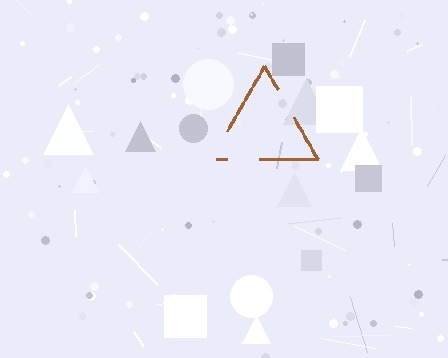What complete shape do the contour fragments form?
The contour fragments form a triangle.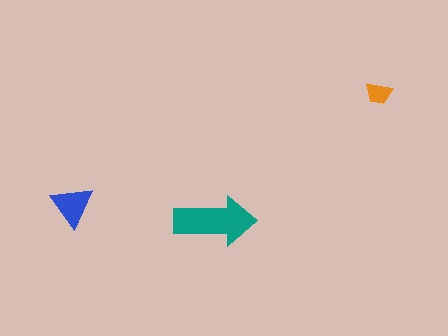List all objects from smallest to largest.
The orange trapezoid, the blue triangle, the teal arrow.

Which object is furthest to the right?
The orange trapezoid is rightmost.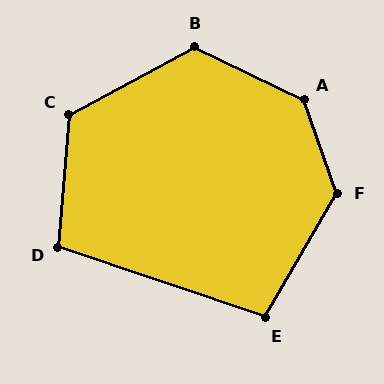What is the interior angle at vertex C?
Approximately 123 degrees (obtuse).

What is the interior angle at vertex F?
Approximately 130 degrees (obtuse).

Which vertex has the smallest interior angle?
E, at approximately 102 degrees.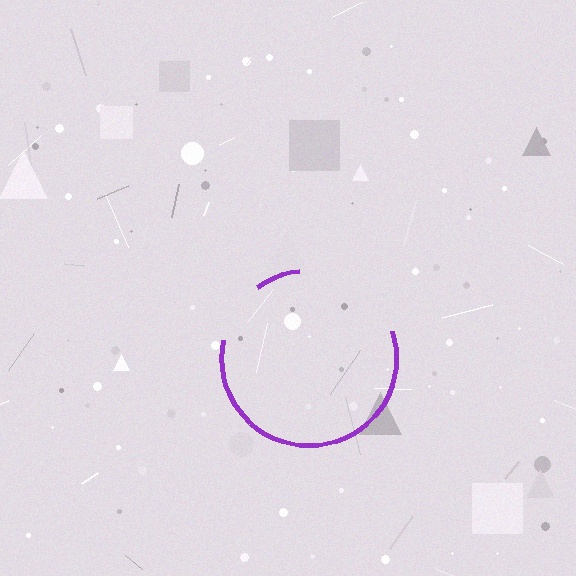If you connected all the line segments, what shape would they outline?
They would outline a circle.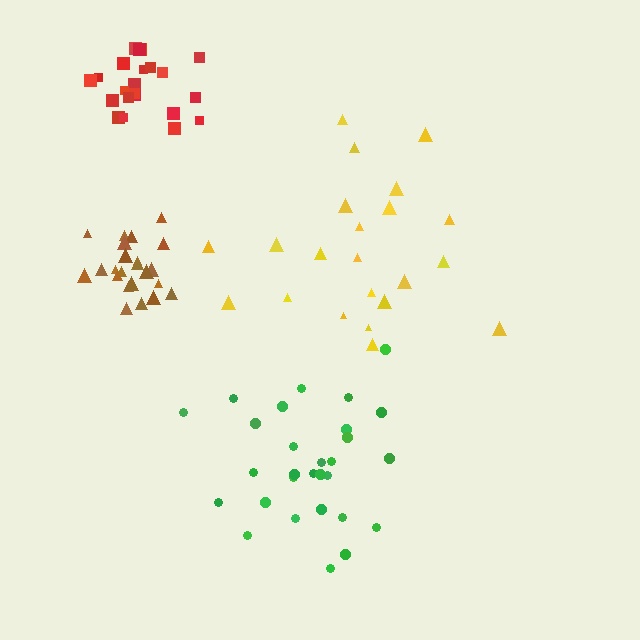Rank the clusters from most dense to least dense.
red, brown, green, yellow.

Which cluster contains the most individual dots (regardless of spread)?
Green (29).